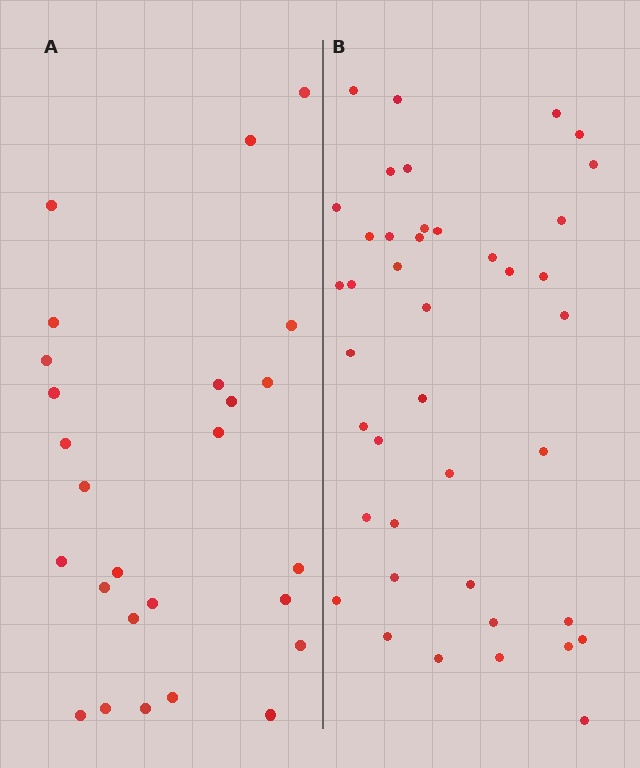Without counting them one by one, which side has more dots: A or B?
Region B (the right region) has more dots.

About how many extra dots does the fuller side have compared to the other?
Region B has approximately 15 more dots than region A.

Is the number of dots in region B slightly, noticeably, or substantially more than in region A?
Region B has substantially more. The ratio is roughly 1.6 to 1.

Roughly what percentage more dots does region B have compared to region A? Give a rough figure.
About 60% more.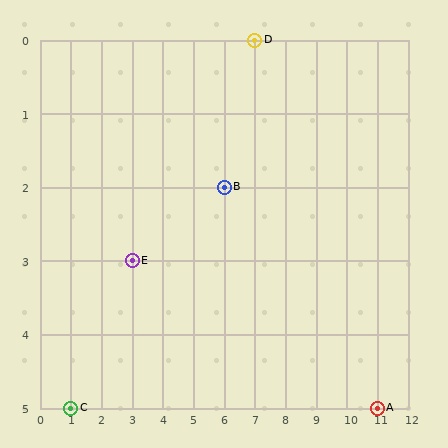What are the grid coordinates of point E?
Point E is at grid coordinates (3, 3).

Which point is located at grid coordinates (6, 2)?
Point B is at (6, 2).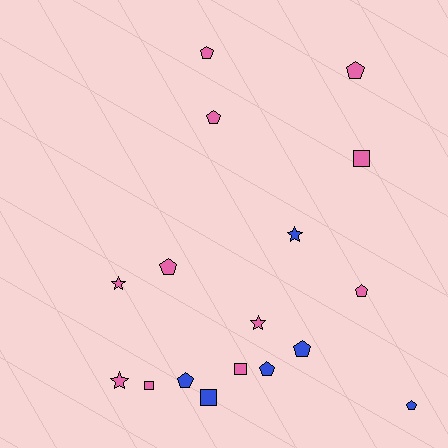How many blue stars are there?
There is 1 blue star.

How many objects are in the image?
There are 17 objects.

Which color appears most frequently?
Pink, with 11 objects.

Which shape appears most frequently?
Pentagon, with 9 objects.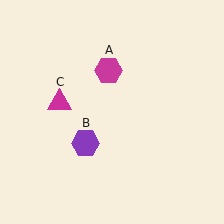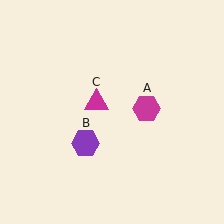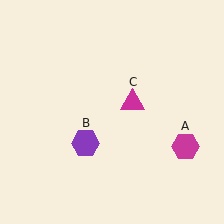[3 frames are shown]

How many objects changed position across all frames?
2 objects changed position: magenta hexagon (object A), magenta triangle (object C).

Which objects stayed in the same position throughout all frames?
Purple hexagon (object B) remained stationary.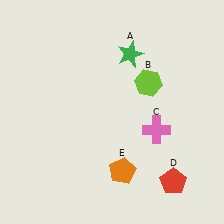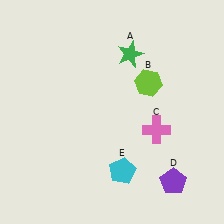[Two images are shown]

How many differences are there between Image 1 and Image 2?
There are 2 differences between the two images.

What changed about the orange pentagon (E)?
In Image 1, E is orange. In Image 2, it changed to cyan.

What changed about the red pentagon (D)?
In Image 1, D is red. In Image 2, it changed to purple.